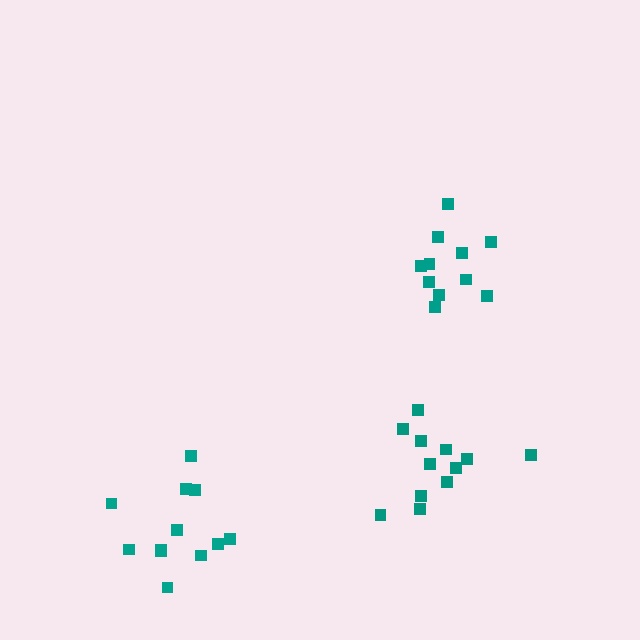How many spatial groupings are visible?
There are 3 spatial groupings.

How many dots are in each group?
Group 1: 12 dots, Group 2: 11 dots, Group 3: 12 dots (35 total).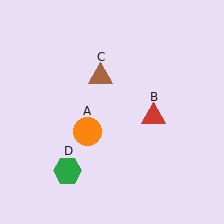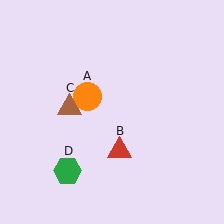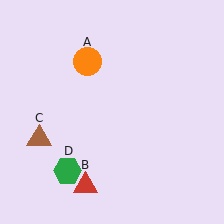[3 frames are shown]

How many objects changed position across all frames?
3 objects changed position: orange circle (object A), red triangle (object B), brown triangle (object C).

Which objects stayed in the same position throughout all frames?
Green hexagon (object D) remained stationary.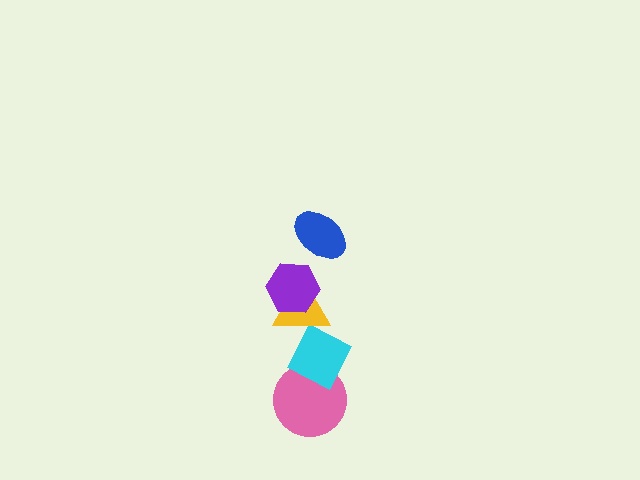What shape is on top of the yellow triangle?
The purple hexagon is on top of the yellow triangle.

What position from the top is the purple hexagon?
The purple hexagon is 2nd from the top.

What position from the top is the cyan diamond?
The cyan diamond is 4th from the top.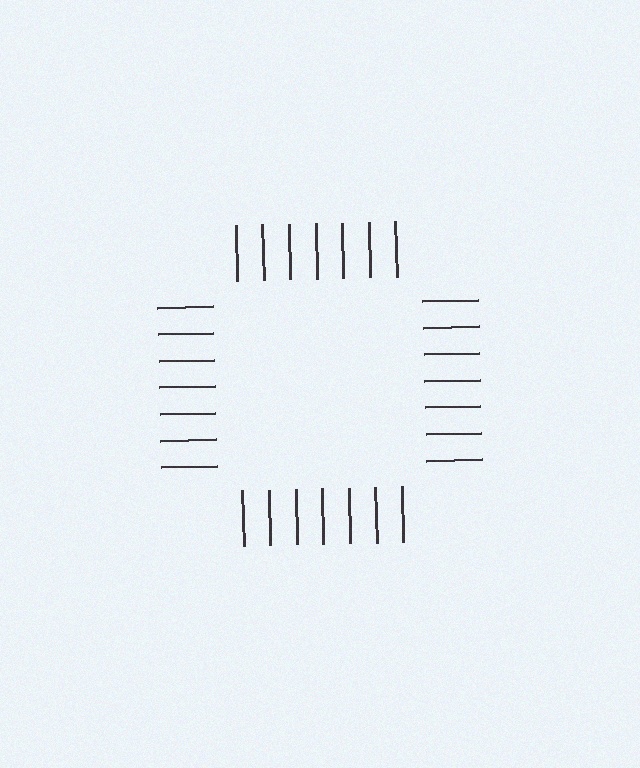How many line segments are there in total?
28 — 7 along each of the 4 edges.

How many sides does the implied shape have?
4 sides — the line-ends trace a square.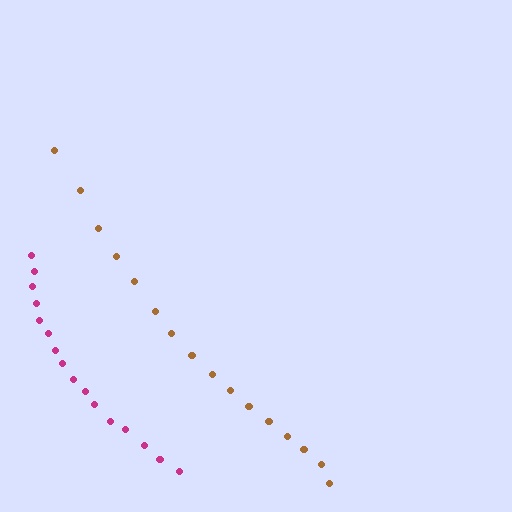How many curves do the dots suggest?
There are 2 distinct paths.